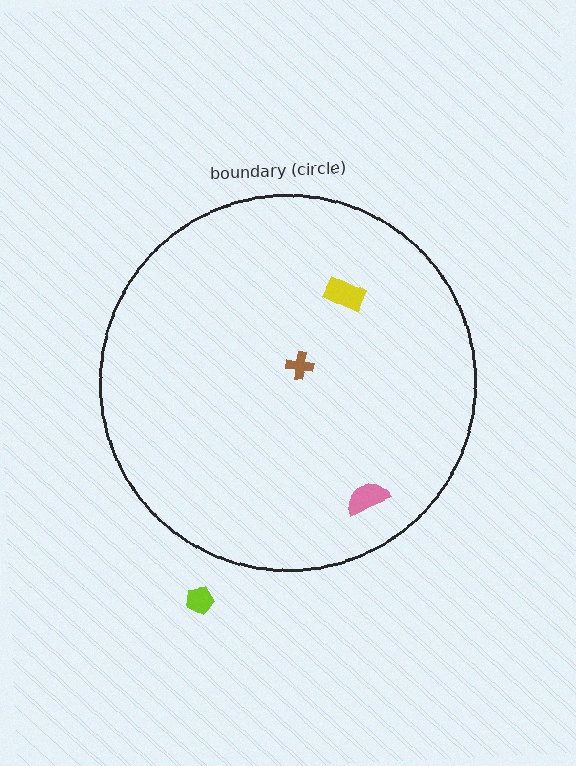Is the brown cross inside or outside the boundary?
Inside.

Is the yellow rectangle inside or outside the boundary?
Inside.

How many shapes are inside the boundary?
3 inside, 1 outside.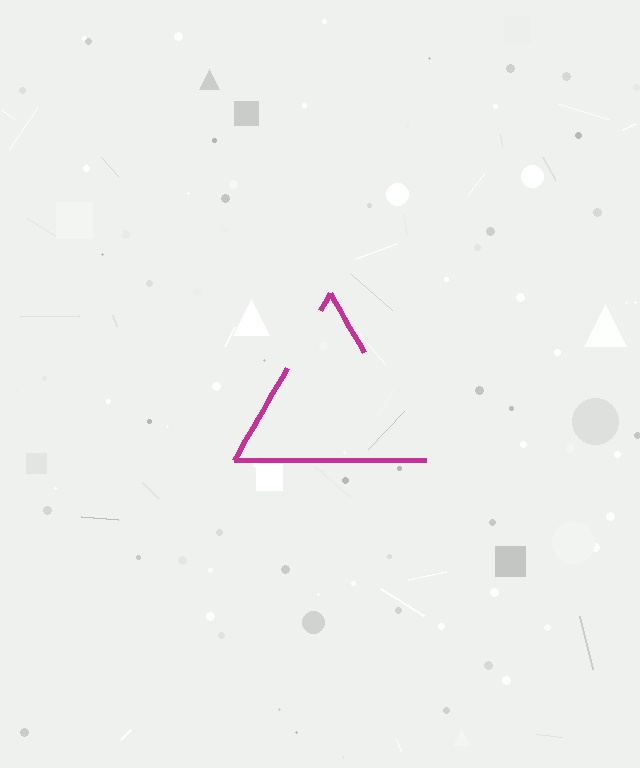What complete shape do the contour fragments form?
The contour fragments form a triangle.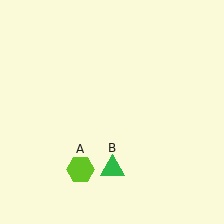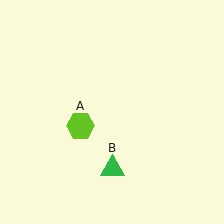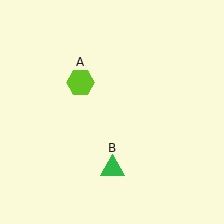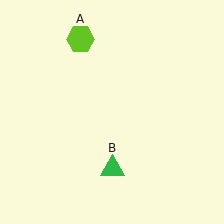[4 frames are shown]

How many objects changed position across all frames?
1 object changed position: lime hexagon (object A).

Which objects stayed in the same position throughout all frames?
Green triangle (object B) remained stationary.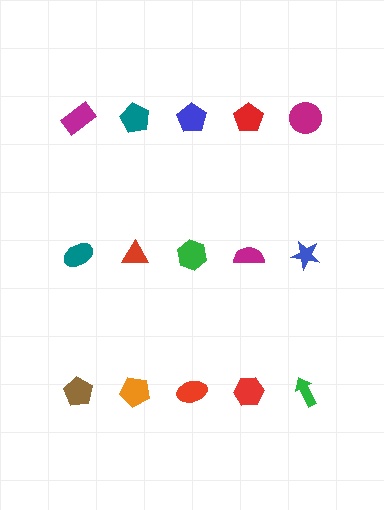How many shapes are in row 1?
5 shapes.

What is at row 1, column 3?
A blue pentagon.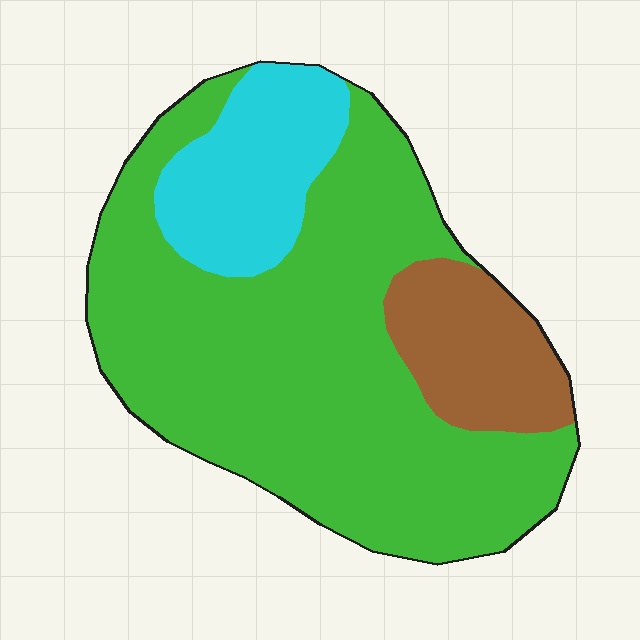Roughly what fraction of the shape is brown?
Brown covers around 15% of the shape.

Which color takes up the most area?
Green, at roughly 70%.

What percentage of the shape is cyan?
Cyan covers 17% of the shape.